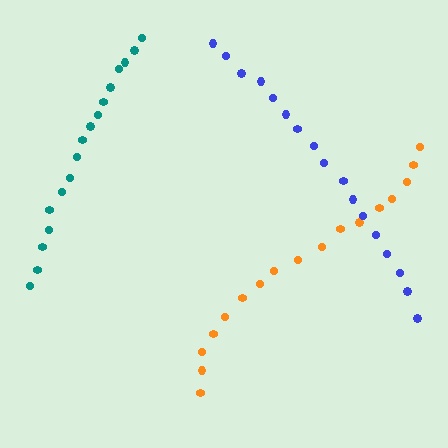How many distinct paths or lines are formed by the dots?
There are 3 distinct paths.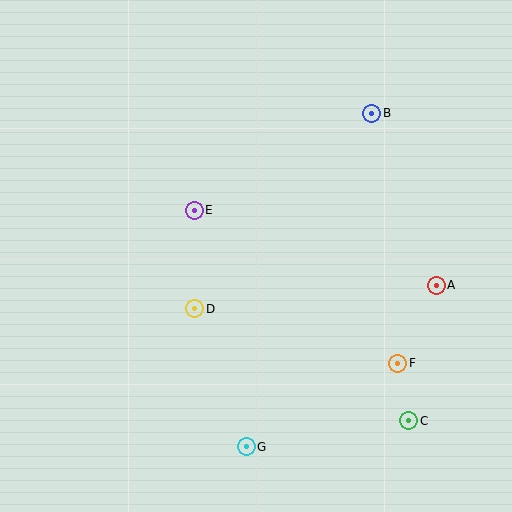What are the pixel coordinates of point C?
Point C is at (409, 421).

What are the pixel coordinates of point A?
Point A is at (436, 285).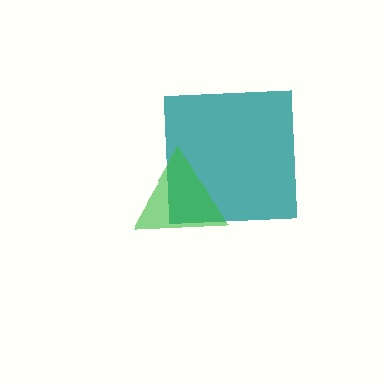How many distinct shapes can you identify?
There are 2 distinct shapes: a teal square, a green triangle.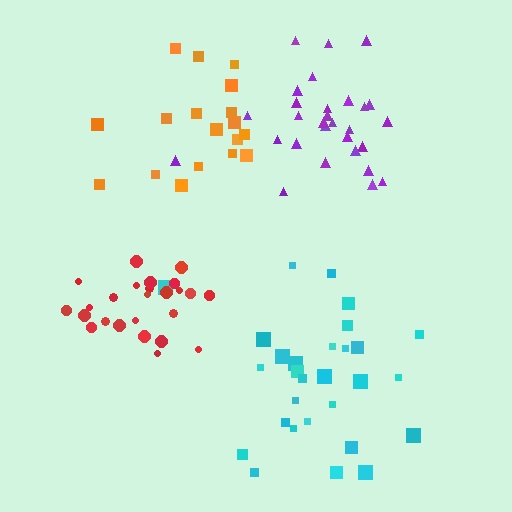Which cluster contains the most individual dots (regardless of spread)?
Cyan (29).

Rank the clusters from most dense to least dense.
red, purple, orange, cyan.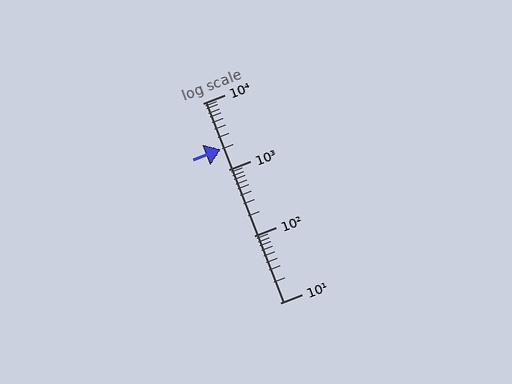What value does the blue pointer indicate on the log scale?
The pointer indicates approximately 2000.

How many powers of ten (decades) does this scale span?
The scale spans 3 decades, from 10 to 10000.